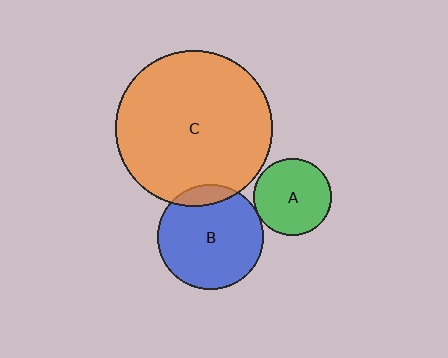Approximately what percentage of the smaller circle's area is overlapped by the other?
Approximately 5%.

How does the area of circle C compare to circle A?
Approximately 4.1 times.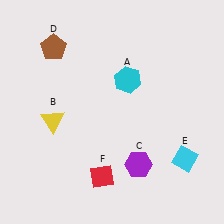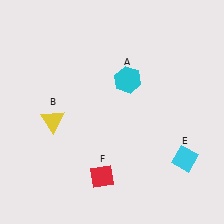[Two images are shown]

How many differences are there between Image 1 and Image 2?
There are 2 differences between the two images.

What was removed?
The purple hexagon (C), the brown pentagon (D) were removed in Image 2.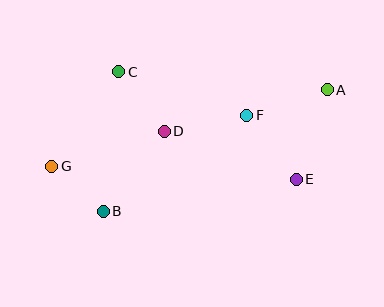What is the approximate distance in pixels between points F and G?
The distance between F and G is approximately 202 pixels.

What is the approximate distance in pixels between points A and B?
The distance between A and B is approximately 255 pixels.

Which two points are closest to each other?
Points B and G are closest to each other.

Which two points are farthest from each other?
Points A and G are farthest from each other.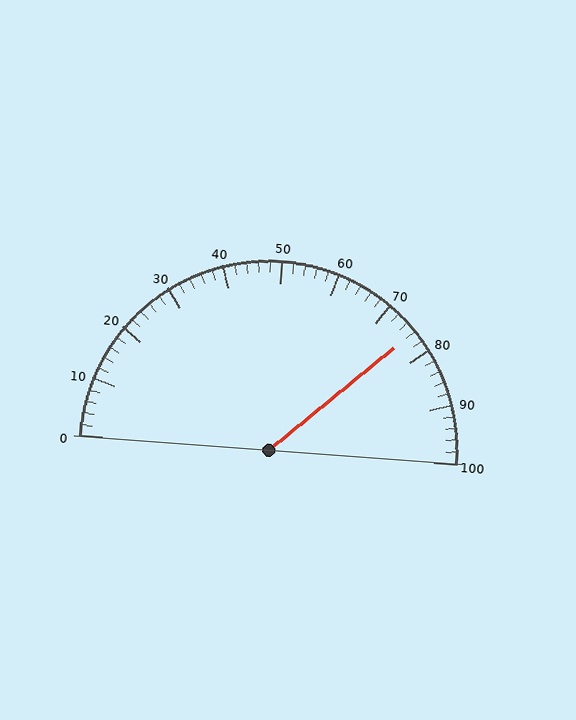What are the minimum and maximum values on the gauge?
The gauge ranges from 0 to 100.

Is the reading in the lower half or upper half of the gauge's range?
The reading is in the upper half of the range (0 to 100).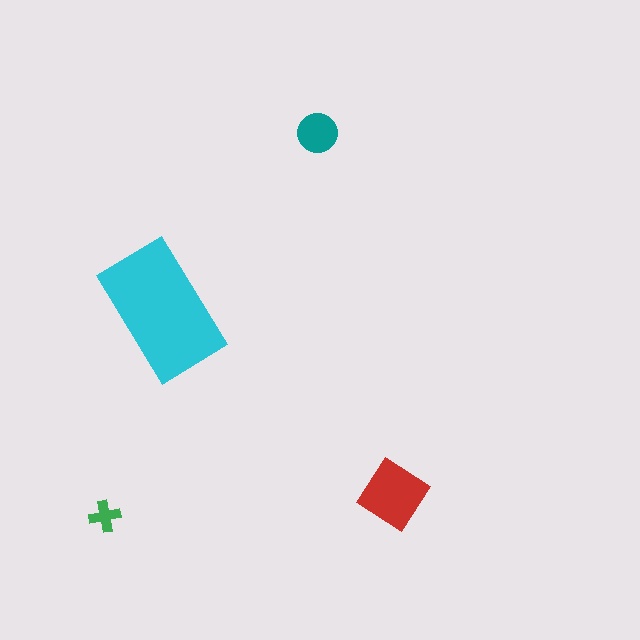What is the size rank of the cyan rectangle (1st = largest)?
1st.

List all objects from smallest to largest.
The green cross, the teal circle, the red diamond, the cyan rectangle.